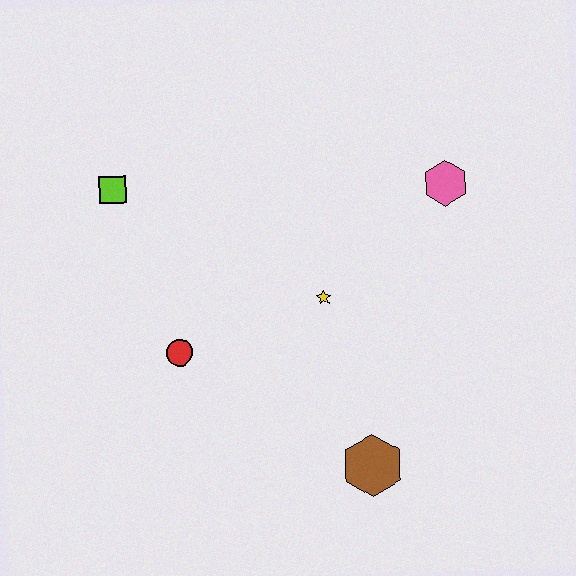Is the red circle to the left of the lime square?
No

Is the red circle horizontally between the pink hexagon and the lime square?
Yes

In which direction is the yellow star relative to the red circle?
The yellow star is to the right of the red circle.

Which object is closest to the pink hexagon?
The yellow star is closest to the pink hexagon.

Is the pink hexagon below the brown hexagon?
No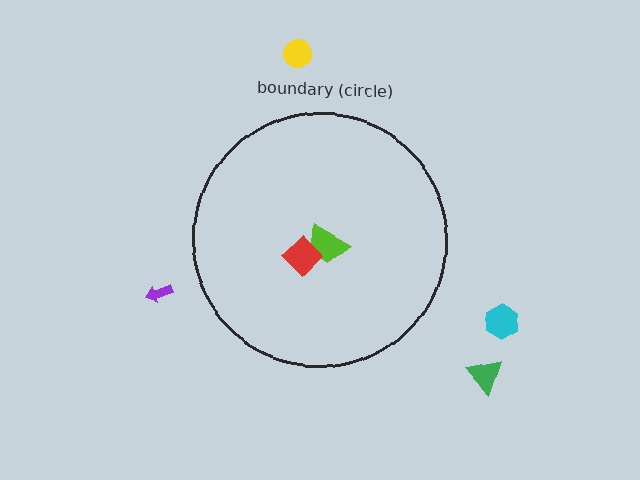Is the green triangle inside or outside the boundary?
Outside.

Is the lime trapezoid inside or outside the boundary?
Inside.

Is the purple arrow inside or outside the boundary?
Outside.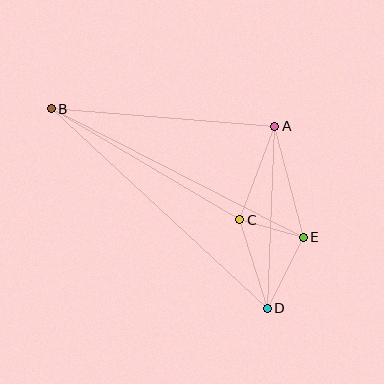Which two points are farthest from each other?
Points B and D are farthest from each other.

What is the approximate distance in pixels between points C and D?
The distance between C and D is approximately 93 pixels.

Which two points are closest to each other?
Points C and E are closest to each other.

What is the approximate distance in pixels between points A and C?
The distance between A and C is approximately 100 pixels.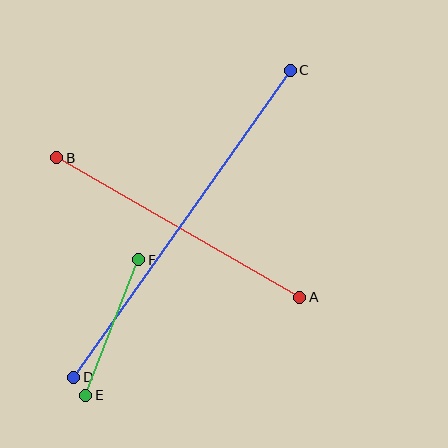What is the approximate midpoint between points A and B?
The midpoint is at approximately (178, 228) pixels.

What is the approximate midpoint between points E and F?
The midpoint is at approximately (112, 328) pixels.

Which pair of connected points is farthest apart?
Points C and D are farthest apart.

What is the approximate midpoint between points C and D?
The midpoint is at approximately (182, 224) pixels.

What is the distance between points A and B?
The distance is approximately 280 pixels.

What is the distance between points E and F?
The distance is approximately 145 pixels.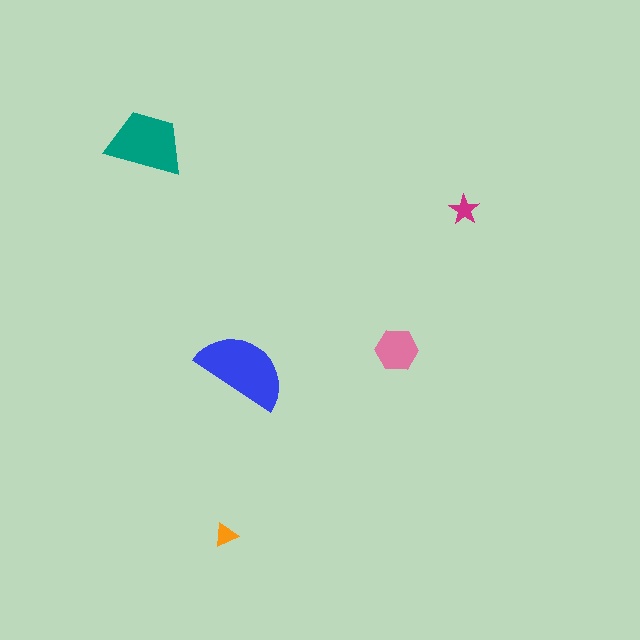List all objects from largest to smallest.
The blue semicircle, the teal trapezoid, the pink hexagon, the magenta star, the orange triangle.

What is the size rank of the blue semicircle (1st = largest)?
1st.